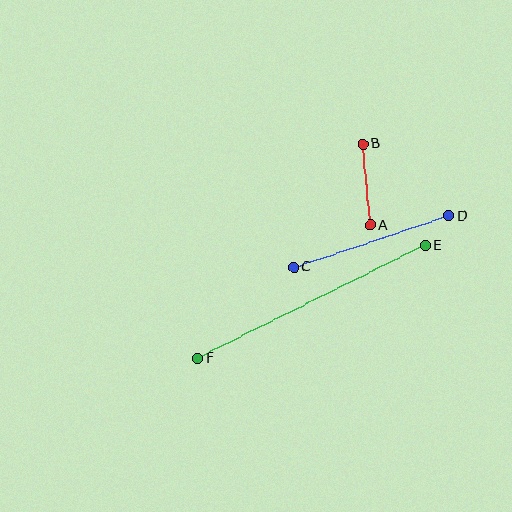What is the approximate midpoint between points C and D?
The midpoint is at approximately (371, 241) pixels.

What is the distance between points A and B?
The distance is approximately 82 pixels.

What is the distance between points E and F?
The distance is approximately 253 pixels.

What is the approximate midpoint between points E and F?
The midpoint is at approximately (311, 302) pixels.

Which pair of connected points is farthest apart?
Points E and F are farthest apart.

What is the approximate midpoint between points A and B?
The midpoint is at approximately (367, 185) pixels.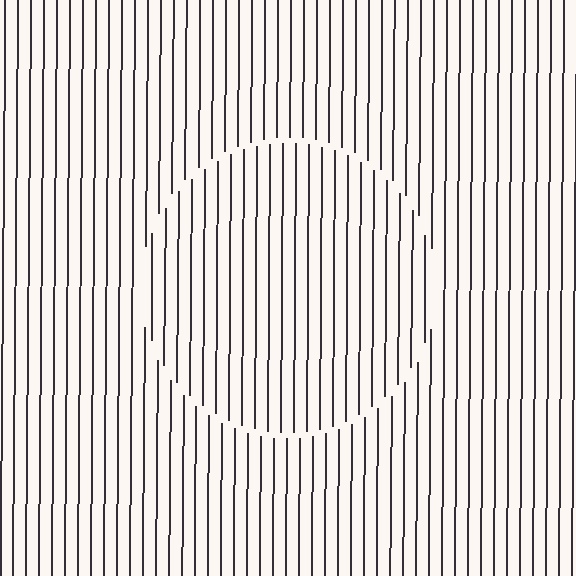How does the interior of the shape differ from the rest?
The interior of the shape contains the same grating, shifted by half a period — the contour is defined by the phase discontinuity where line-ends from the inner and outer gratings abut.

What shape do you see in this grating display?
An illusory circle. The interior of the shape contains the same grating, shifted by half a period — the contour is defined by the phase discontinuity where line-ends from the inner and outer gratings abut.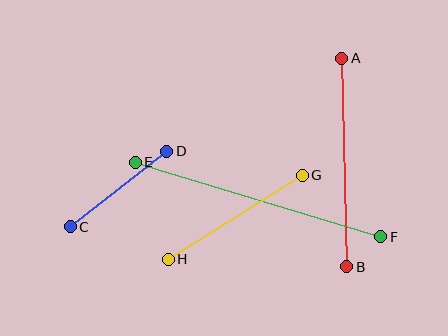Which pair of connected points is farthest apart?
Points E and F are farthest apart.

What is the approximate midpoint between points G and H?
The midpoint is at approximately (235, 217) pixels.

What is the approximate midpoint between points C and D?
The midpoint is at approximately (119, 189) pixels.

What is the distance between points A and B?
The distance is approximately 209 pixels.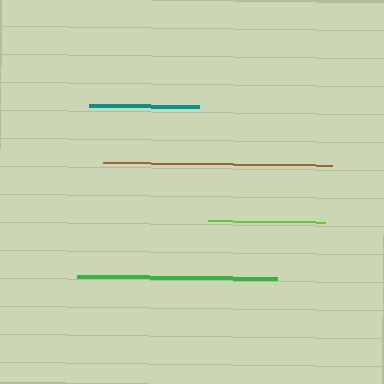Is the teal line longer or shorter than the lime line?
The lime line is longer than the teal line.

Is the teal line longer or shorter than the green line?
The green line is longer than the teal line.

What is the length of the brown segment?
The brown segment is approximately 228 pixels long.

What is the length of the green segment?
The green segment is approximately 199 pixels long.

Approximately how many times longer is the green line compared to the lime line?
The green line is approximately 1.7 times the length of the lime line.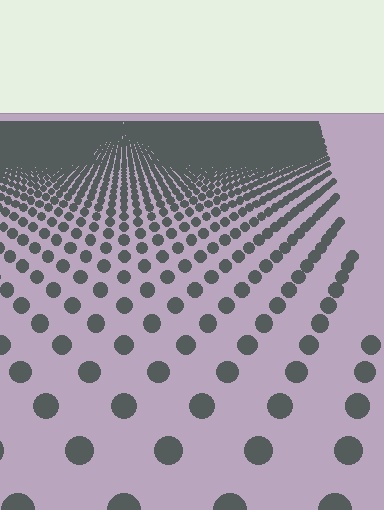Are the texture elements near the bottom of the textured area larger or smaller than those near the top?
Larger. Near the bottom, elements are closer to the viewer and appear at a bigger on-screen size.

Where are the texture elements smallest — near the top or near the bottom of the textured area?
Near the top.